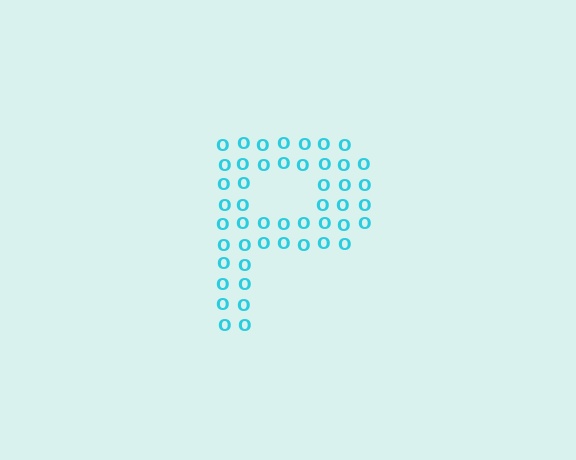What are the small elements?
The small elements are letter O's.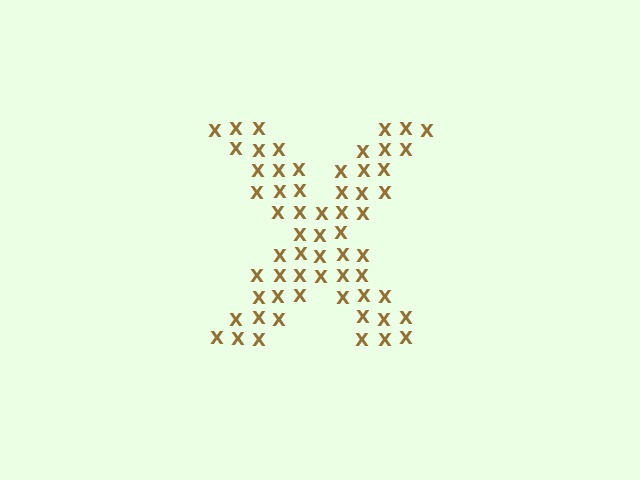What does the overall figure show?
The overall figure shows the letter X.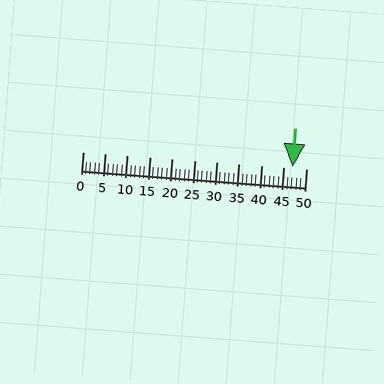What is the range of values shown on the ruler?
The ruler shows values from 0 to 50.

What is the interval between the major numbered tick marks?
The major tick marks are spaced 5 units apart.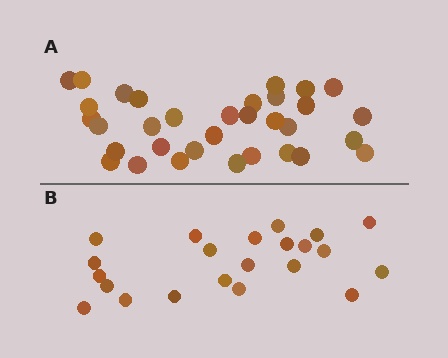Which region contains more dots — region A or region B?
Region A (the top region) has more dots.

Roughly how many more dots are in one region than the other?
Region A has roughly 12 or so more dots than region B.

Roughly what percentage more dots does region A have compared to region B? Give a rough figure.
About 50% more.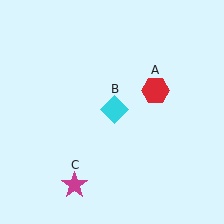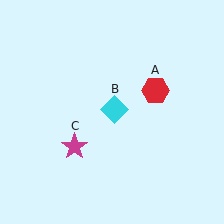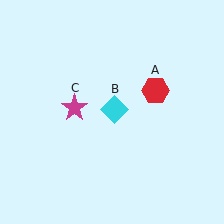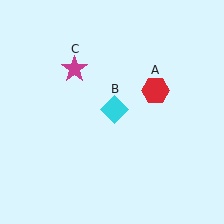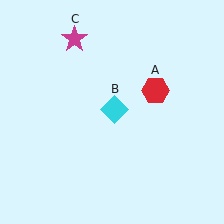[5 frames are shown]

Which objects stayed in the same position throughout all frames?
Red hexagon (object A) and cyan diamond (object B) remained stationary.